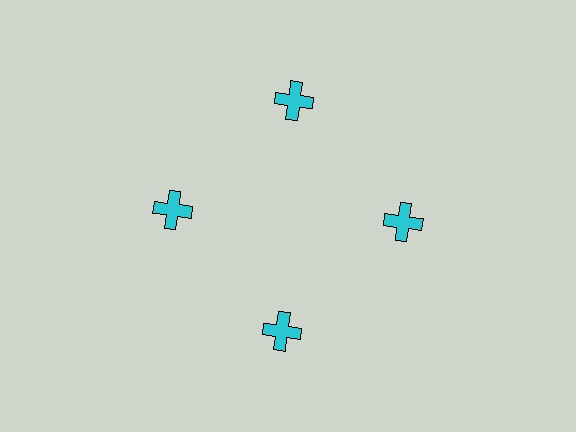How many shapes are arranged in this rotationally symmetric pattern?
There are 4 shapes, arranged in 4 groups of 1.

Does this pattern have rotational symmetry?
Yes, this pattern has 4-fold rotational symmetry. It looks the same after rotating 90 degrees around the center.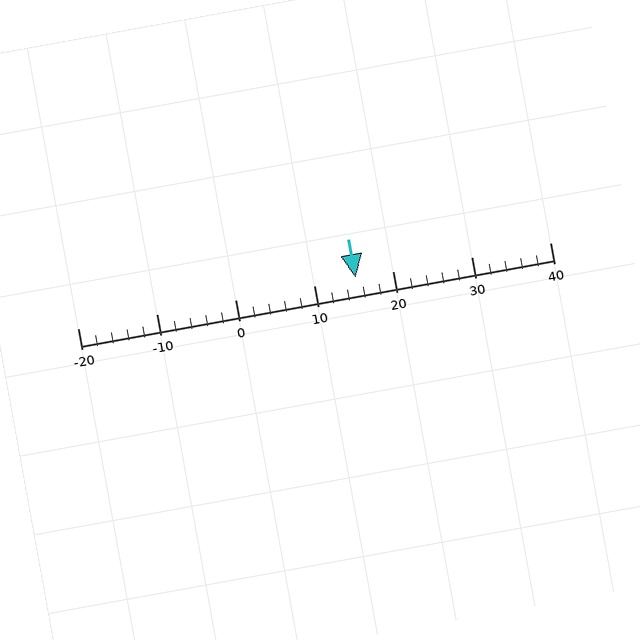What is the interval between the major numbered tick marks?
The major tick marks are spaced 10 units apart.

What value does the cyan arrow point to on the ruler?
The cyan arrow points to approximately 15.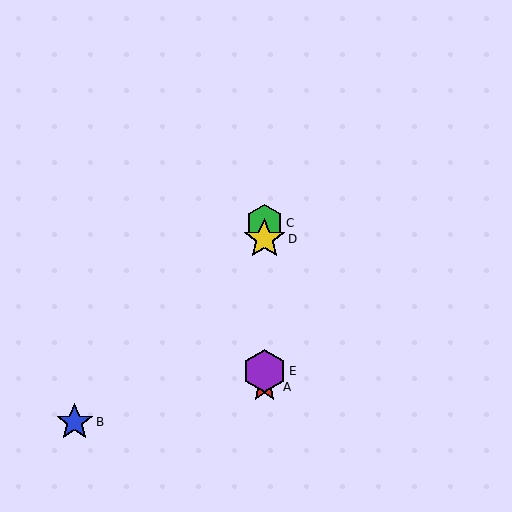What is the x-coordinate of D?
Object D is at x≈264.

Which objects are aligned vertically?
Objects A, C, D, E are aligned vertically.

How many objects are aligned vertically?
4 objects (A, C, D, E) are aligned vertically.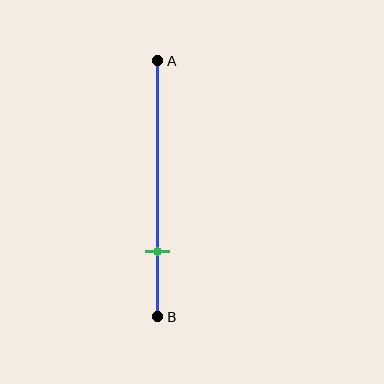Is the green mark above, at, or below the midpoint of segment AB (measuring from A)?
The green mark is below the midpoint of segment AB.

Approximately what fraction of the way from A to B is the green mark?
The green mark is approximately 75% of the way from A to B.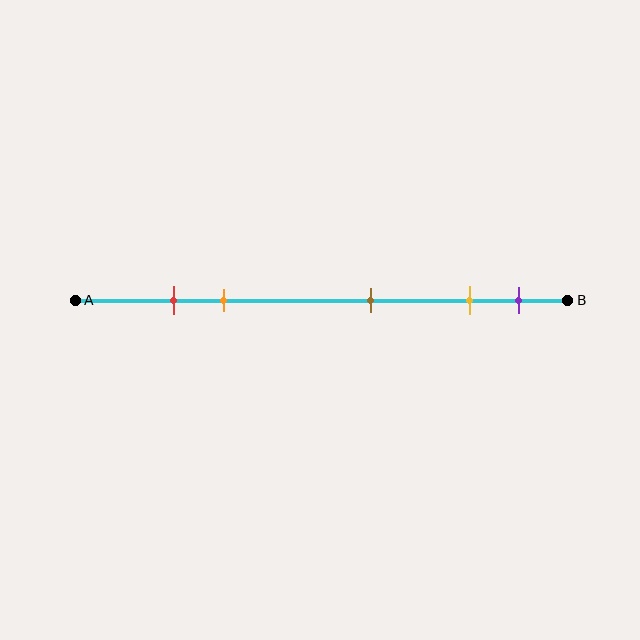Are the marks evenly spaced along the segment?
No, the marks are not evenly spaced.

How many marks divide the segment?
There are 5 marks dividing the segment.